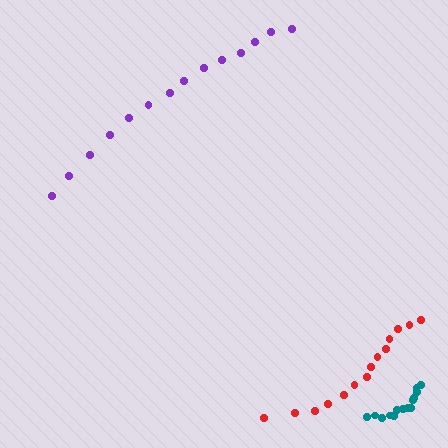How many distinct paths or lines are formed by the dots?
There are 3 distinct paths.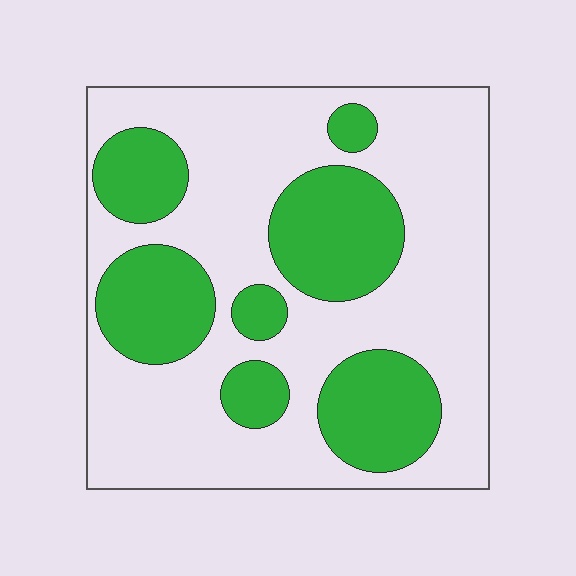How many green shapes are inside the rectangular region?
7.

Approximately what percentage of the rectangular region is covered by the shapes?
Approximately 35%.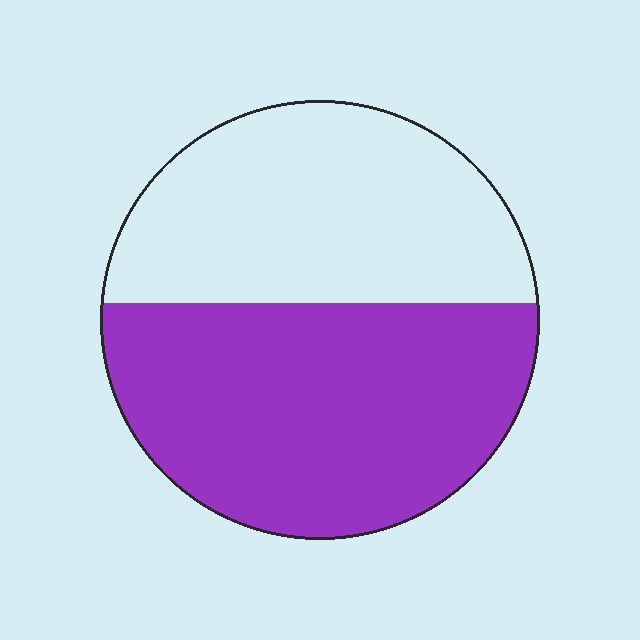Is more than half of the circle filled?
Yes.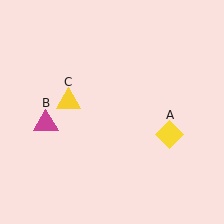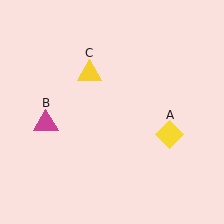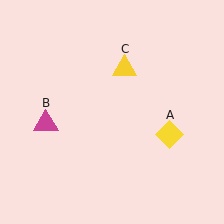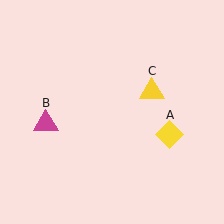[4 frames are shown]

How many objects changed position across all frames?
1 object changed position: yellow triangle (object C).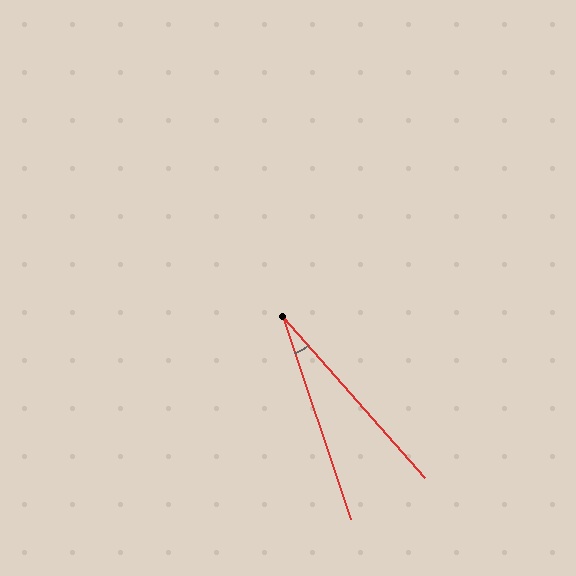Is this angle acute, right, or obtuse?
It is acute.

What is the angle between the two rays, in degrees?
Approximately 23 degrees.